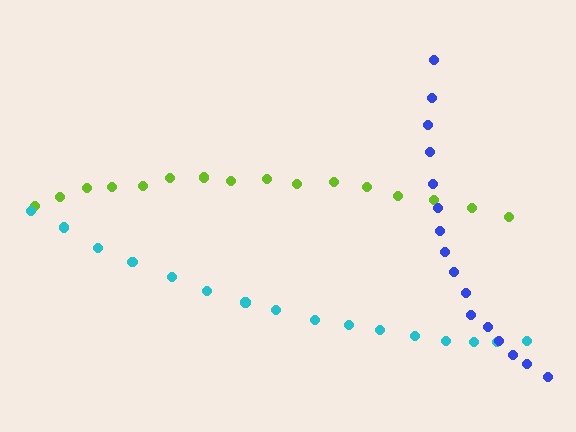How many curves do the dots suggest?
There are 3 distinct paths.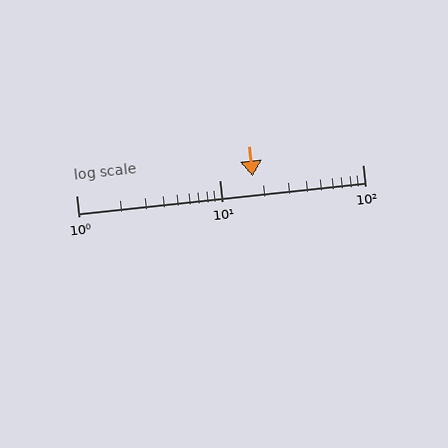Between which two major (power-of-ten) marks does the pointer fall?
The pointer is between 10 and 100.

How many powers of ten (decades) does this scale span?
The scale spans 2 decades, from 1 to 100.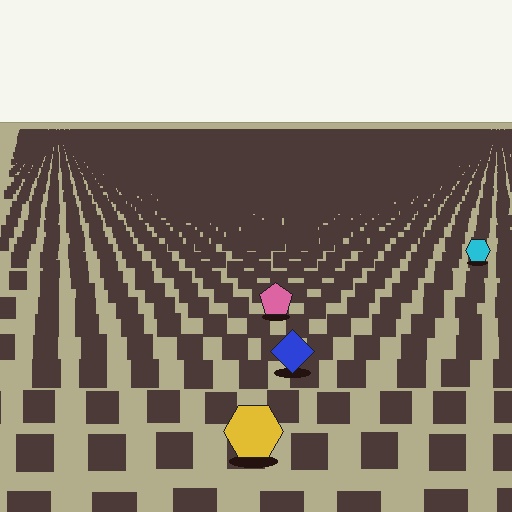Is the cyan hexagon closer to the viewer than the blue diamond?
No. The blue diamond is closer — you can tell from the texture gradient: the ground texture is coarser near it.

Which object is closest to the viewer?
The yellow hexagon is closest. The texture marks near it are larger and more spread out.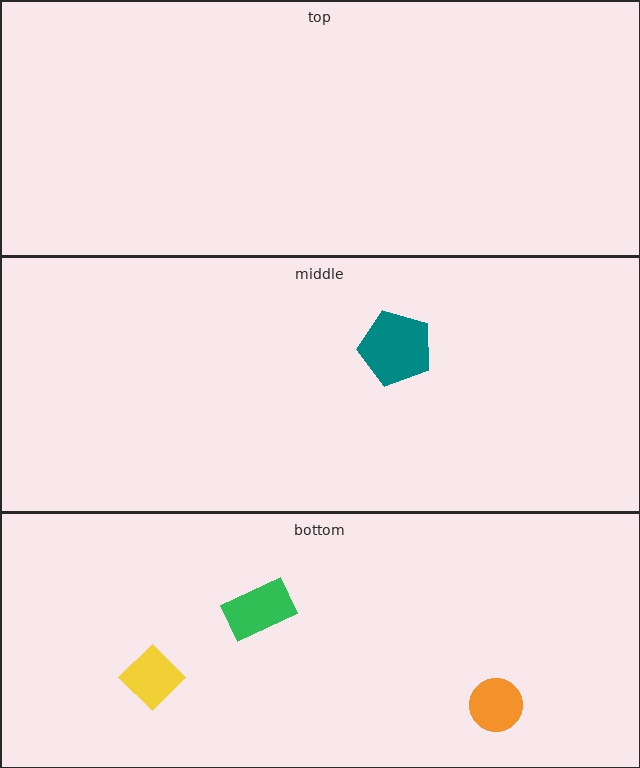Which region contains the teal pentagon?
The middle region.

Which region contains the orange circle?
The bottom region.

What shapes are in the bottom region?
The green rectangle, the orange circle, the yellow diamond.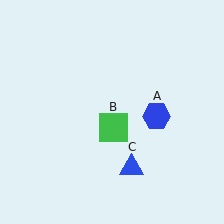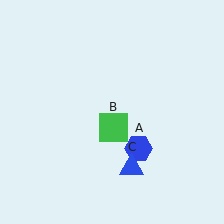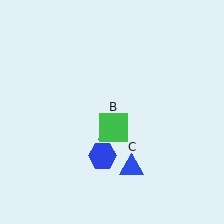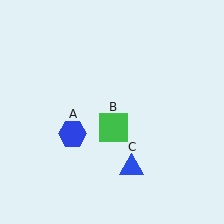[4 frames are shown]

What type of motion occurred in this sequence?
The blue hexagon (object A) rotated clockwise around the center of the scene.